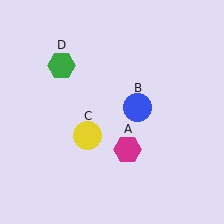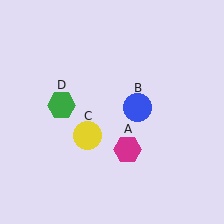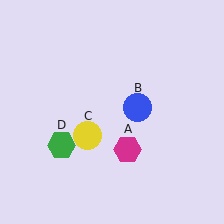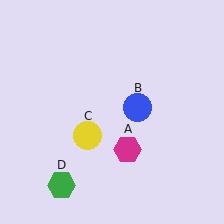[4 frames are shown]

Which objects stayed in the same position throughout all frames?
Magenta hexagon (object A) and blue circle (object B) and yellow circle (object C) remained stationary.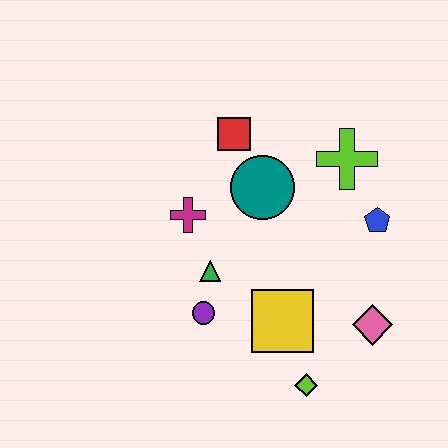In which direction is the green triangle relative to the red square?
The green triangle is below the red square.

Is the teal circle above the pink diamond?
Yes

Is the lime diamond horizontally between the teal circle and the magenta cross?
No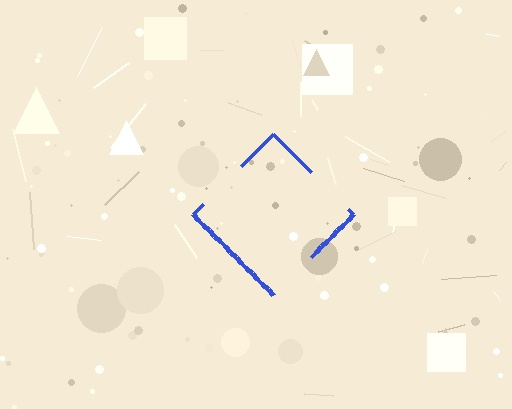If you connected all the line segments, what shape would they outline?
They would outline a diamond.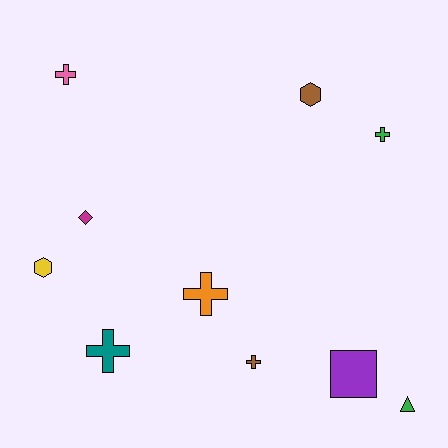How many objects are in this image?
There are 10 objects.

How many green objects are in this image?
There are 2 green objects.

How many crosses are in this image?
There are 5 crosses.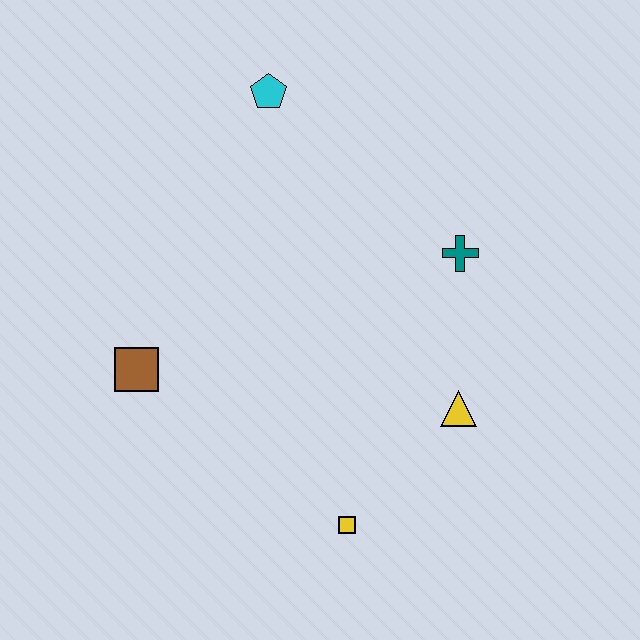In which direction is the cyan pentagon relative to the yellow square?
The cyan pentagon is above the yellow square.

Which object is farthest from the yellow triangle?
The cyan pentagon is farthest from the yellow triangle.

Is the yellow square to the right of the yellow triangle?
No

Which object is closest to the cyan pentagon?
The teal cross is closest to the cyan pentagon.